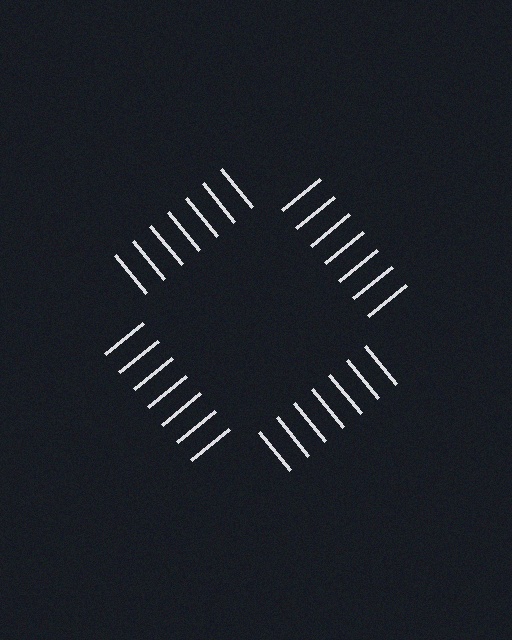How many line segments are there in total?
28 — 7 along each of the 4 edges.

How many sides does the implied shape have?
4 sides — the line-ends trace a square.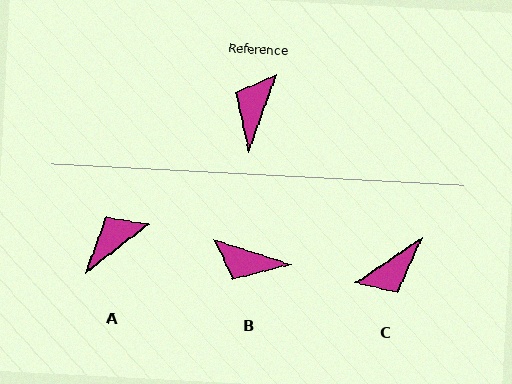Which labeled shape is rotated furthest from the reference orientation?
C, about 144 degrees away.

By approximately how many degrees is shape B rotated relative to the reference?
Approximately 92 degrees counter-clockwise.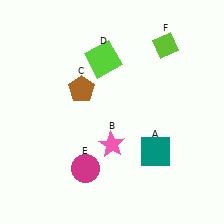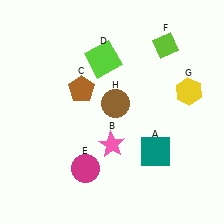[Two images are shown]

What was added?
A yellow hexagon (G), a brown circle (H) were added in Image 2.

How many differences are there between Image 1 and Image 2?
There are 2 differences between the two images.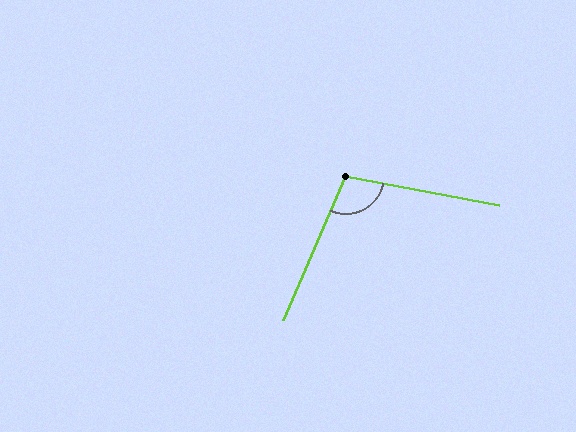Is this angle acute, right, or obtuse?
It is obtuse.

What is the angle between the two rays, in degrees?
Approximately 103 degrees.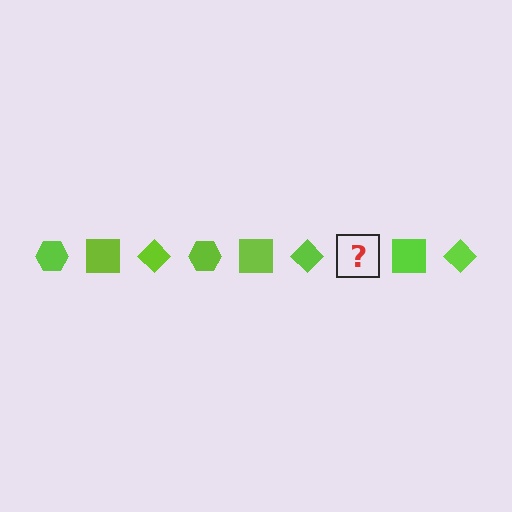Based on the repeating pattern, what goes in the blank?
The blank should be a lime hexagon.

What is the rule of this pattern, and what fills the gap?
The rule is that the pattern cycles through hexagon, square, diamond shapes in lime. The gap should be filled with a lime hexagon.